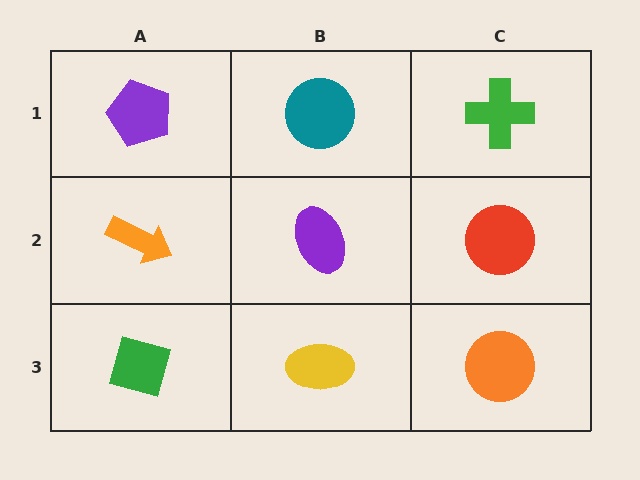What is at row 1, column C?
A green cross.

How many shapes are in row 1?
3 shapes.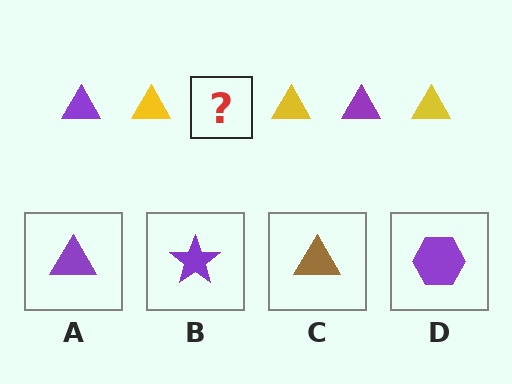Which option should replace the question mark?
Option A.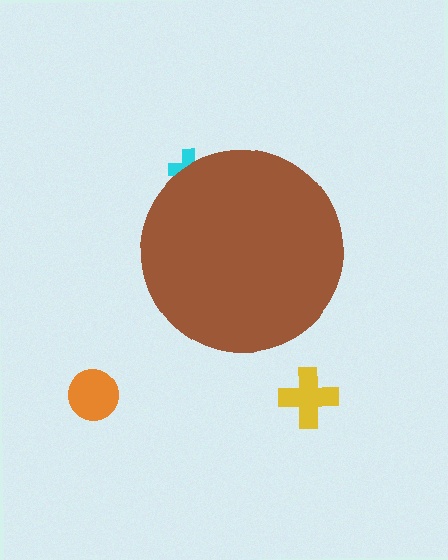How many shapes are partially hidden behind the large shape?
1 shape is partially hidden.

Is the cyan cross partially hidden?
Yes, the cyan cross is partially hidden behind the brown circle.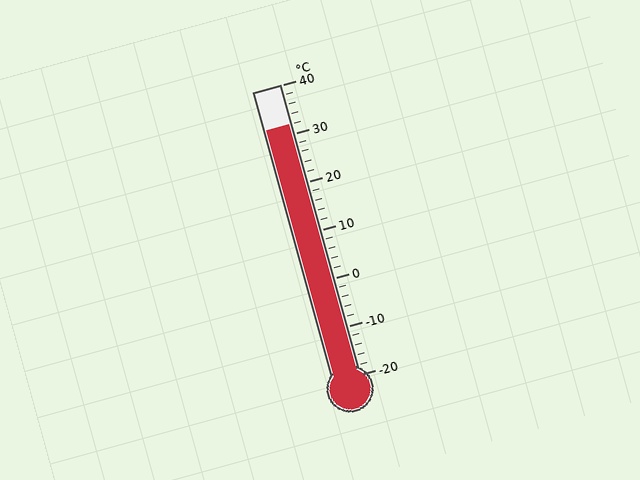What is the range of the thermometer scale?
The thermometer scale ranges from -20°C to 40°C.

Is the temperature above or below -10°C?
The temperature is above -10°C.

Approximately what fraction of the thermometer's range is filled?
The thermometer is filled to approximately 85% of its range.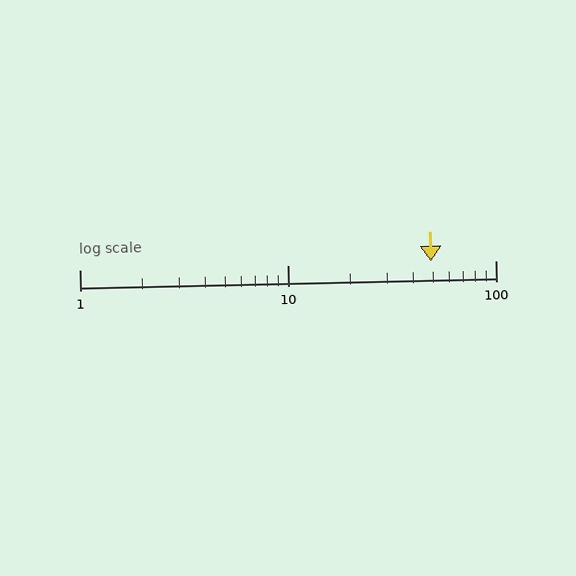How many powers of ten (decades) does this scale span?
The scale spans 2 decades, from 1 to 100.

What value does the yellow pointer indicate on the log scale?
The pointer indicates approximately 49.